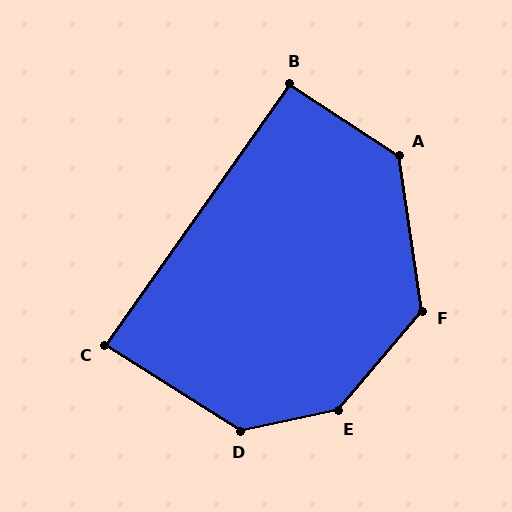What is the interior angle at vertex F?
Approximately 132 degrees (obtuse).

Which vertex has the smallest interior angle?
C, at approximately 87 degrees.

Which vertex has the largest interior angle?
E, at approximately 142 degrees.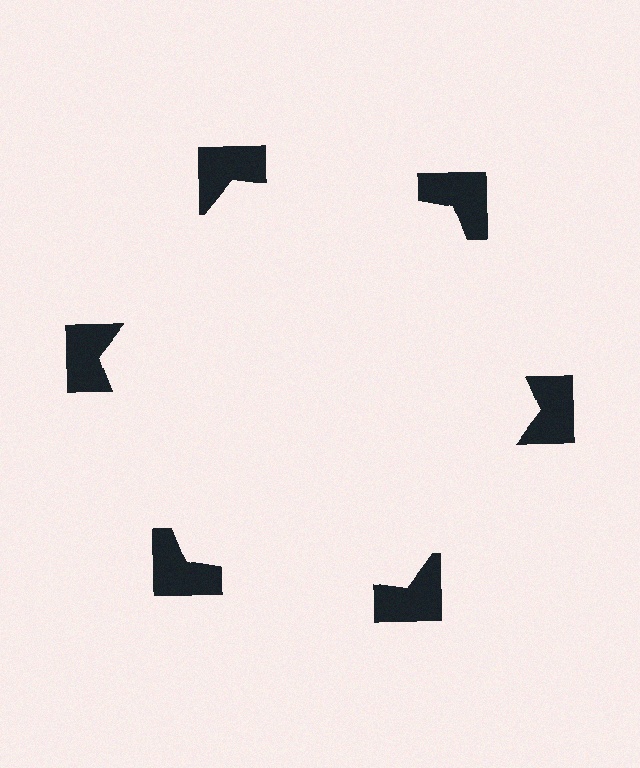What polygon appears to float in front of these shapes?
An illusory hexagon — its edges are inferred from the aligned wedge cuts in the notched squares, not physically drawn.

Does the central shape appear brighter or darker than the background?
It typically appears slightly brighter than the background, even though no actual brightness change is drawn.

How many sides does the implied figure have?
6 sides.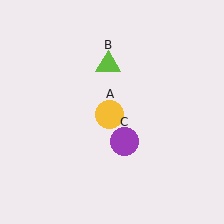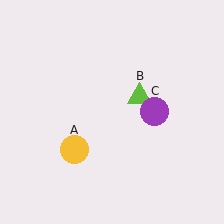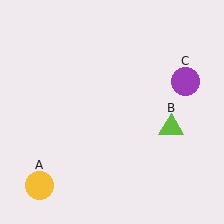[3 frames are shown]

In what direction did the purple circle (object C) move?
The purple circle (object C) moved up and to the right.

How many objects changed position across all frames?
3 objects changed position: yellow circle (object A), lime triangle (object B), purple circle (object C).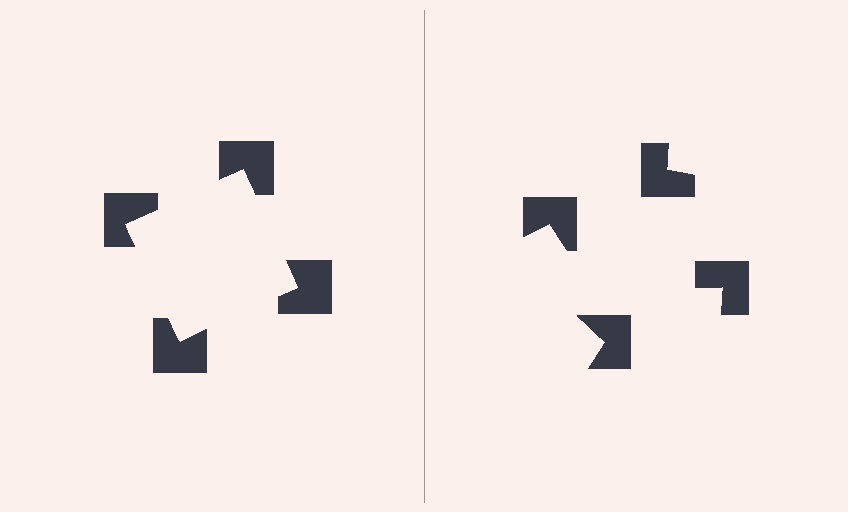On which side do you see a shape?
An illusory square appears on the left side. On the right side the wedge cuts are rotated, so no coherent shape forms.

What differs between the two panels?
The notched squares are positioned identically on both sides; only the wedge orientations differ. On the left they align to a square; on the right they are misaligned.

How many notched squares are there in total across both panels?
8 — 4 on each side.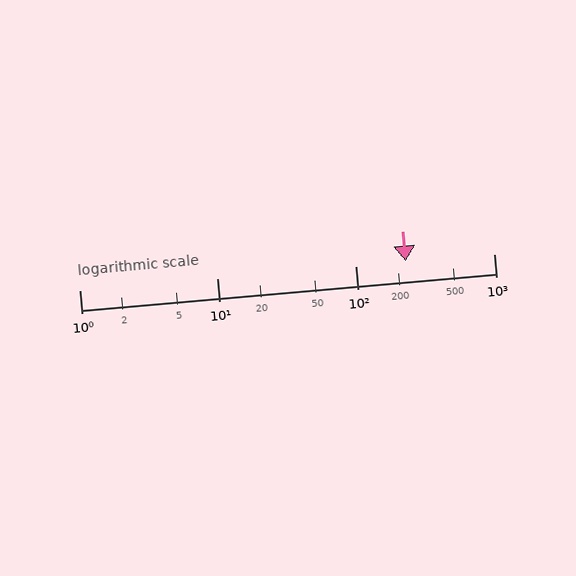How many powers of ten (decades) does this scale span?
The scale spans 3 decades, from 1 to 1000.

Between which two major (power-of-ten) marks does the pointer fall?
The pointer is between 100 and 1000.